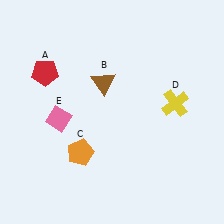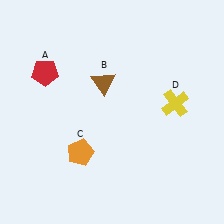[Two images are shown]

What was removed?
The pink diamond (E) was removed in Image 2.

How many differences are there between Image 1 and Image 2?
There is 1 difference between the two images.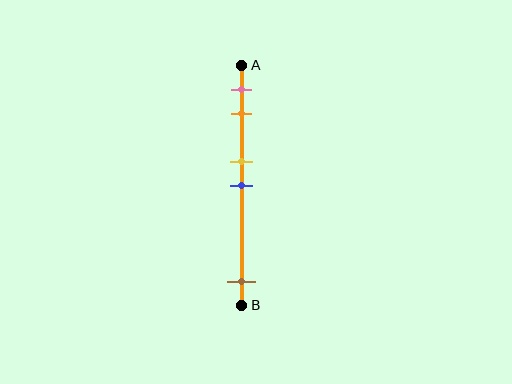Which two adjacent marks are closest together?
The yellow and blue marks are the closest adjacent pair.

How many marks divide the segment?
There are 5 marks dividing the segment.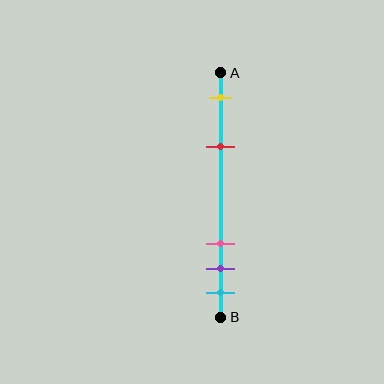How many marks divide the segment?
There are 5 marks dividing the segment.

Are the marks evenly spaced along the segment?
No, the marks are not evenly spaced.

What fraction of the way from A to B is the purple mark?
The purple mark is approximately 80% (0.8) of the way from A to B.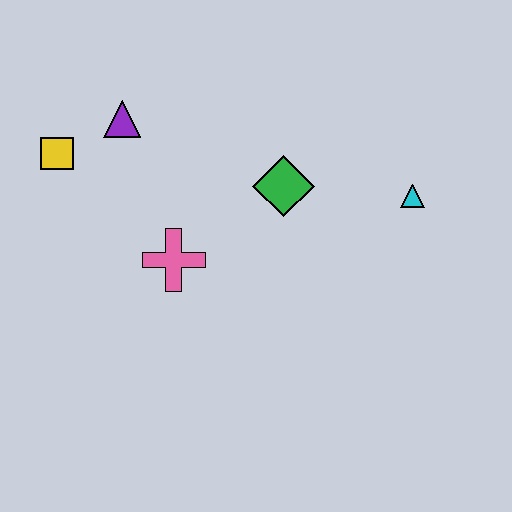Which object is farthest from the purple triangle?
The cyan triangle is farthest from the purple triangle.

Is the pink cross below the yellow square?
Yes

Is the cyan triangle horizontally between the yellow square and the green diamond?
No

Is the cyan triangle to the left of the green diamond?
No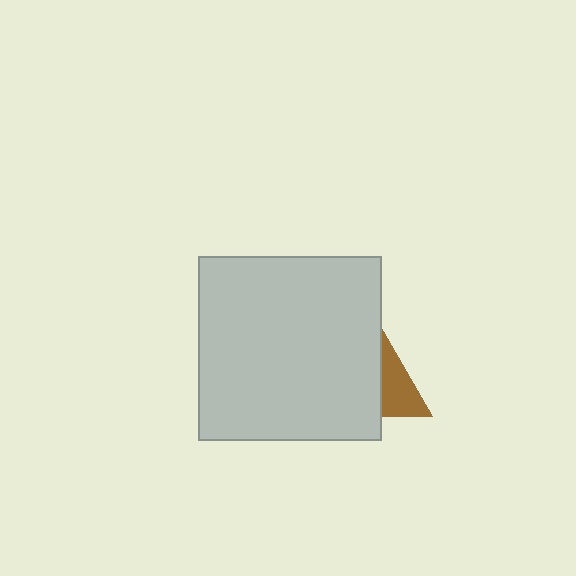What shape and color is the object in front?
The object in front is a light gray square.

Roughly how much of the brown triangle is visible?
A small part of it is visible (roughly 36%).